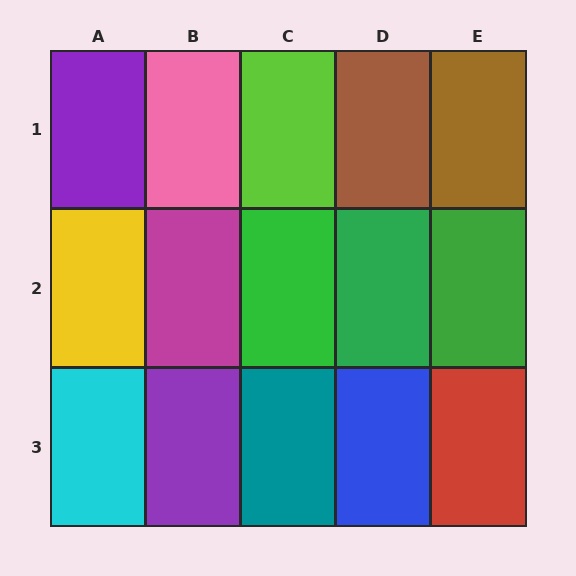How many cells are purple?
2 cells are purple.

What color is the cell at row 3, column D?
Blue.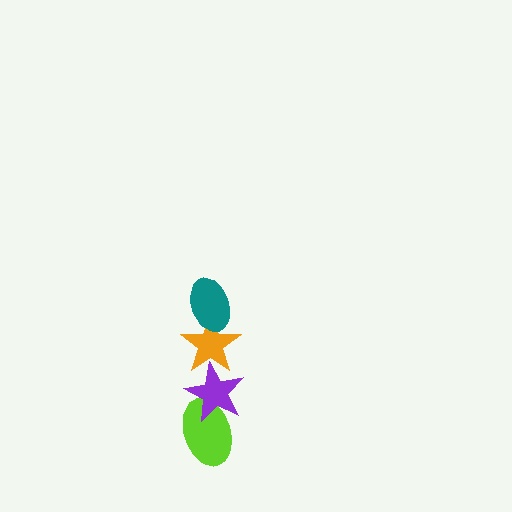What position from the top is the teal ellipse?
The teal ellipse is 1st from the top.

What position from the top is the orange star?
The orange star is 2nd from the top.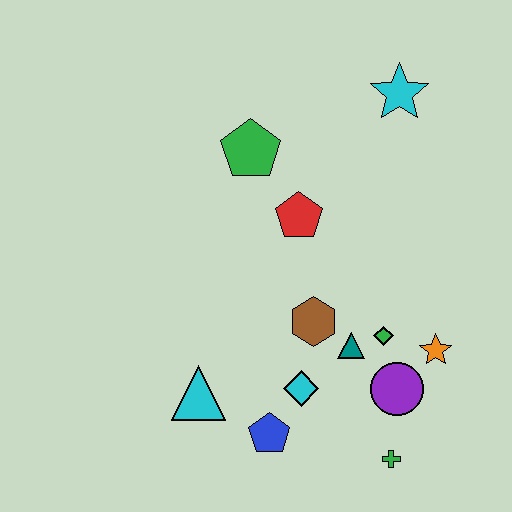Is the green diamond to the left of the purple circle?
Yes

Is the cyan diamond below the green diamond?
Yes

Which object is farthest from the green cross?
The cyan star is farthest from the green cross.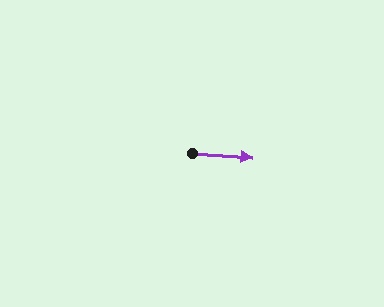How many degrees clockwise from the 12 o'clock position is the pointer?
Approximately 94 degrees.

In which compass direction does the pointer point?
East.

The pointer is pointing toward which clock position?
Roughly 3 o'clock.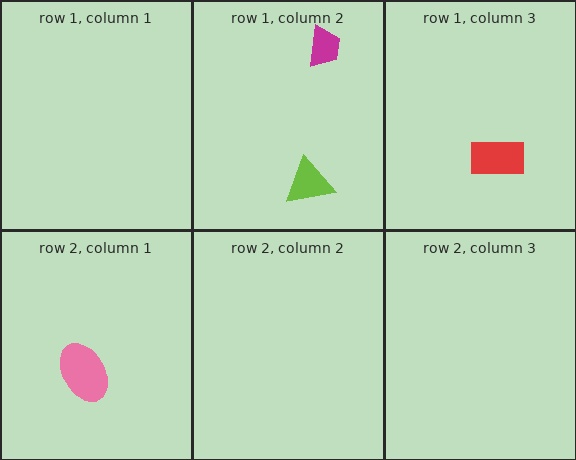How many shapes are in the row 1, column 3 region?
1.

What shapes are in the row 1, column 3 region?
The red rectangle.